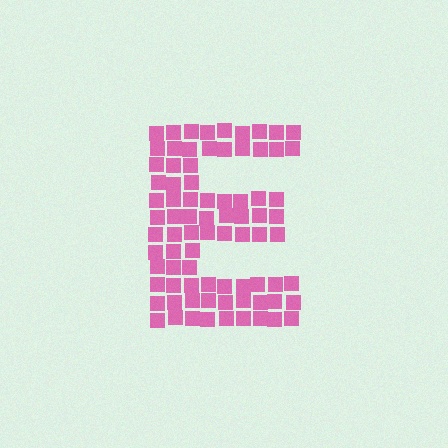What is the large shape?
The large shape is the letter E.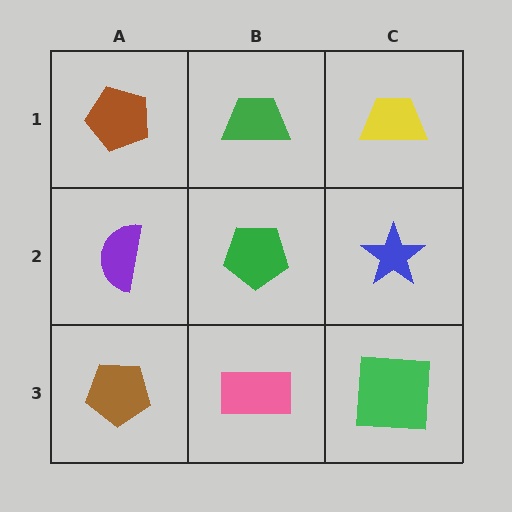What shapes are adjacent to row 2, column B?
A green trapezoid (row 1, column B), a pink rectangle (row 3, column B), a purple semicircle (row 2, column A), a blue star (row 2, column C).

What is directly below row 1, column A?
A purple semicircle.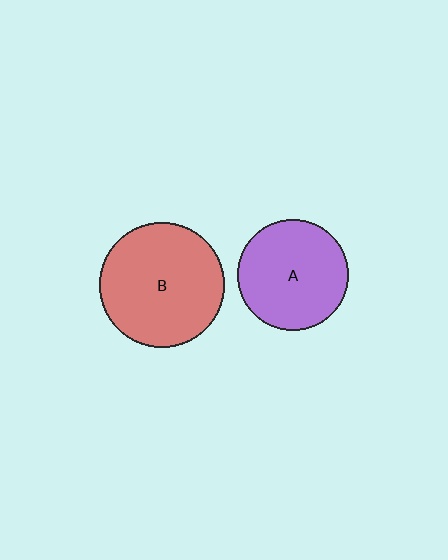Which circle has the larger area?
Circle B (red).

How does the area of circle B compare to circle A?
Approximately 1.3 times.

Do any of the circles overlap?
No, none of the circles overlap.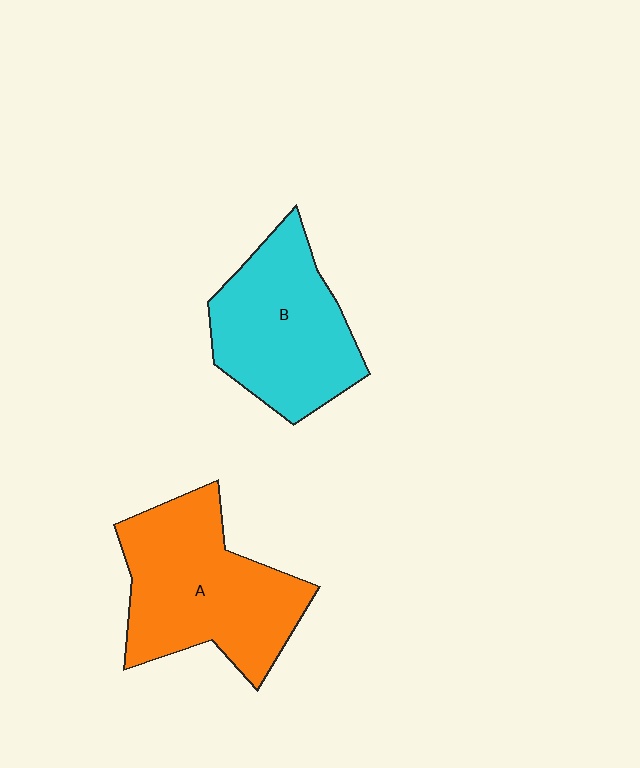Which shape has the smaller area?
Shape B (cyan).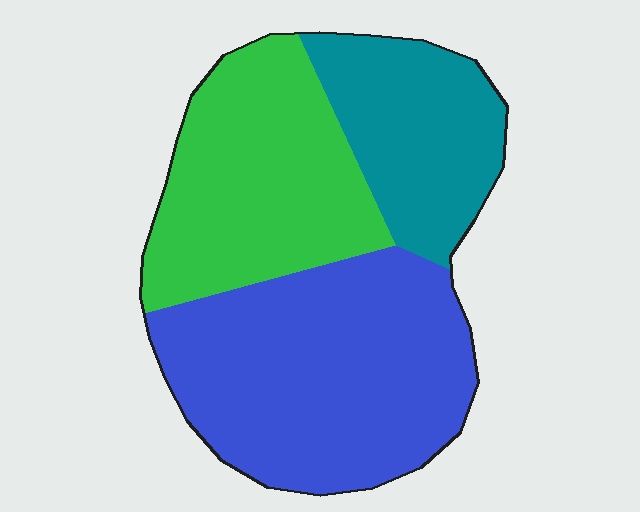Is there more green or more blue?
Blue.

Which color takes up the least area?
Teal, at roughly 25%.